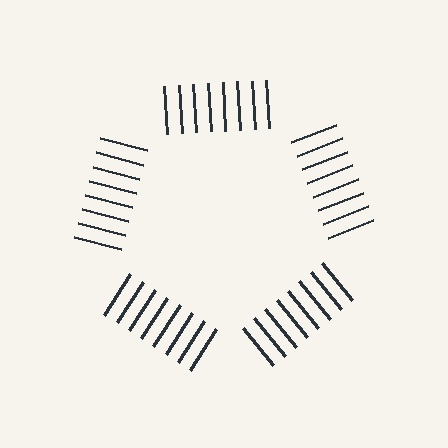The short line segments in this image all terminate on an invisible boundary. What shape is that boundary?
An illusory pentagon — the line segments terminate on its edges but no continuous stroke is drawn.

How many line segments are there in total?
40 — 8 along each of the 5 edges.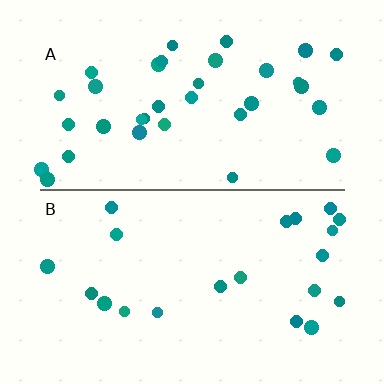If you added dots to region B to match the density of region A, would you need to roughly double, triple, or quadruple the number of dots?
Approximately double.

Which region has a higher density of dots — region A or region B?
A (the top).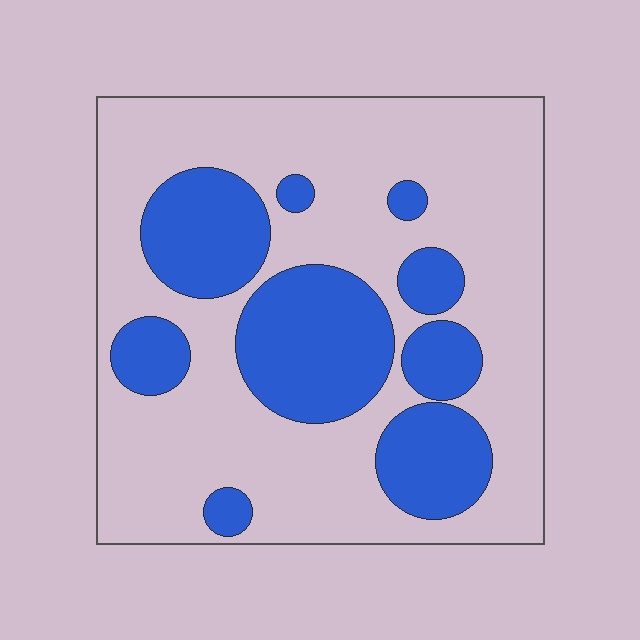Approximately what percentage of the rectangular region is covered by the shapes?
Approximately 30%.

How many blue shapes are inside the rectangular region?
9.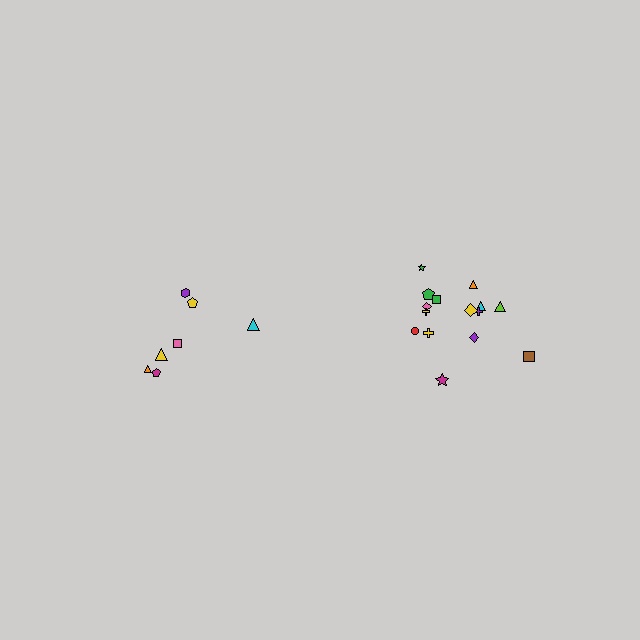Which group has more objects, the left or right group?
The right group.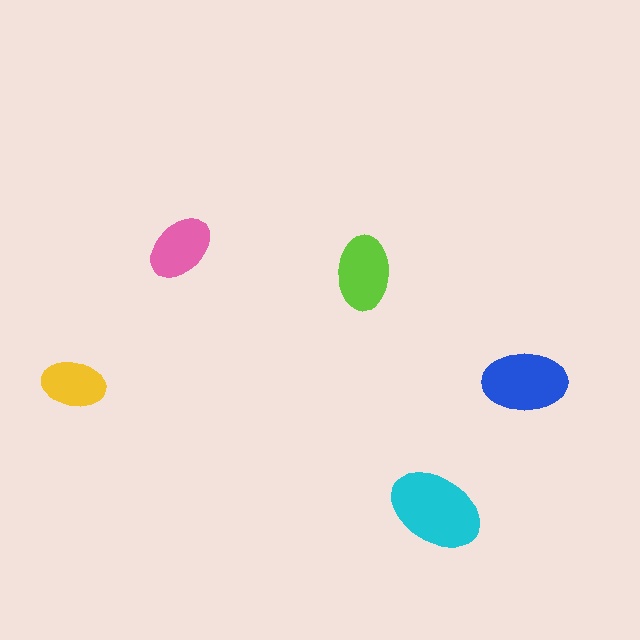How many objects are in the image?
There are 5 objects in the image.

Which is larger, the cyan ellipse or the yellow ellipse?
The cyan one.